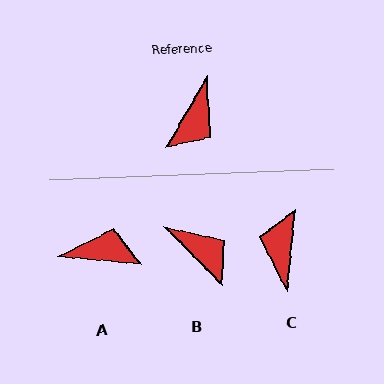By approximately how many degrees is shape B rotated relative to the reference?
Approximately 75 degrees counter-clockwise.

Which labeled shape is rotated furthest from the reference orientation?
C, about 156 degrees away.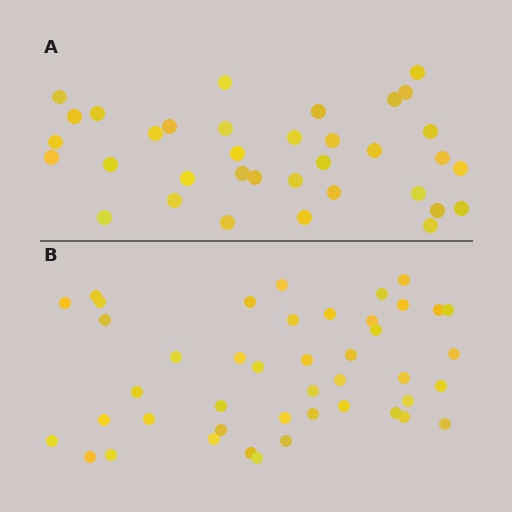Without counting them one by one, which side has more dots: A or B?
Region B (the bottom region) has more dots.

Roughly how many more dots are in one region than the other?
Region B has roughly 8 or so more dots than region A.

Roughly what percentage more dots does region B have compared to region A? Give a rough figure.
About 25% more.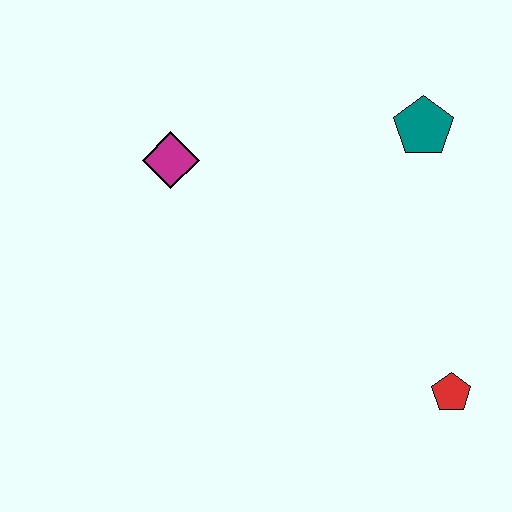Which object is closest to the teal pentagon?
The magenta diamond is closest to the teal pentagon.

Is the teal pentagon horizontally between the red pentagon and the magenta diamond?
Yes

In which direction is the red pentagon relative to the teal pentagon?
The red pentagon is below the teal pentagon.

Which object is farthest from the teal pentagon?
The red pentagon is farthest from the teal pentagon.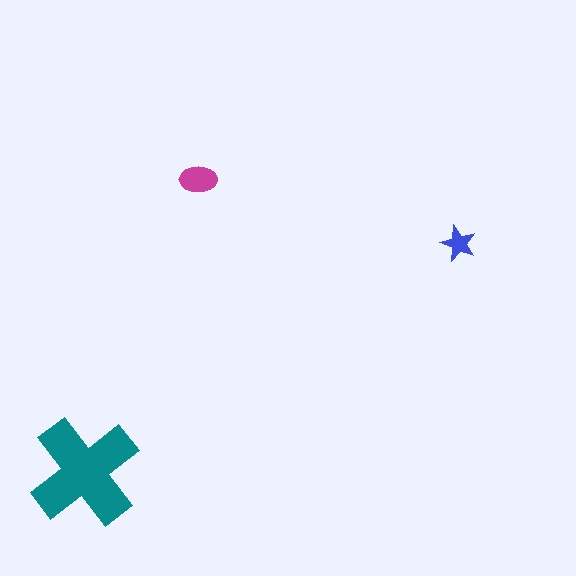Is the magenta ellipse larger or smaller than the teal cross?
Smaller.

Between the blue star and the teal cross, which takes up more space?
The teal cross.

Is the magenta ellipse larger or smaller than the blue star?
Larger.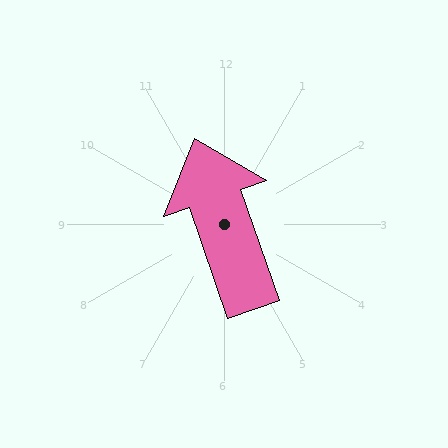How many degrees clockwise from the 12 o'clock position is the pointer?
Approximately 341 degrees.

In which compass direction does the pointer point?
North.